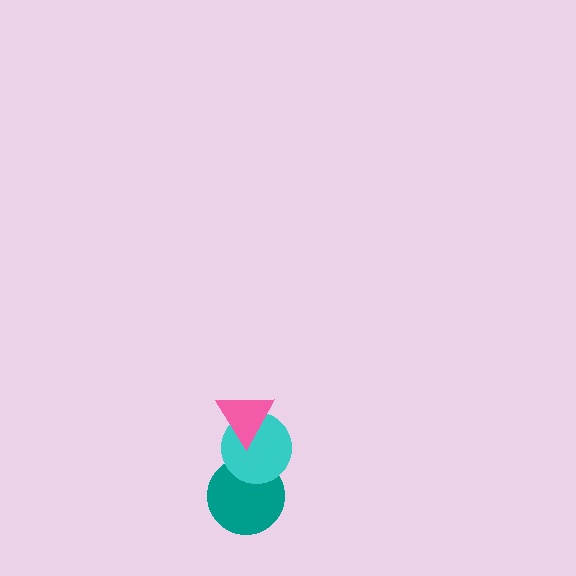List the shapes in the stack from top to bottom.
From top to bottom: the pink triangle, the cyan circle, the teal circle.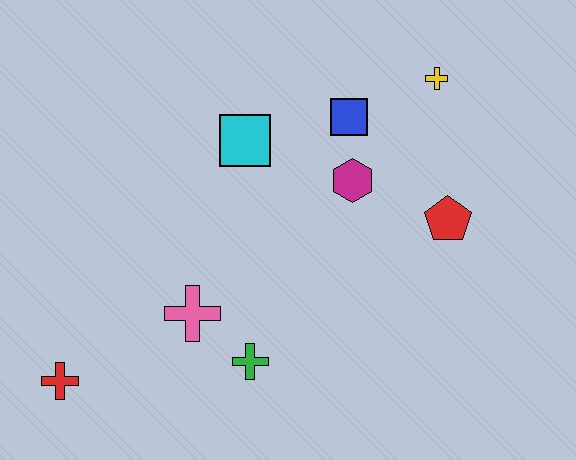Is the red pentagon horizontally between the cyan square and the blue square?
No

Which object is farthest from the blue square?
The red cross is farthest from the blue square.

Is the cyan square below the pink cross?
No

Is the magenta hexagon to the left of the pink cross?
No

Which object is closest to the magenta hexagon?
The blue square is closest to the magenta hexagon.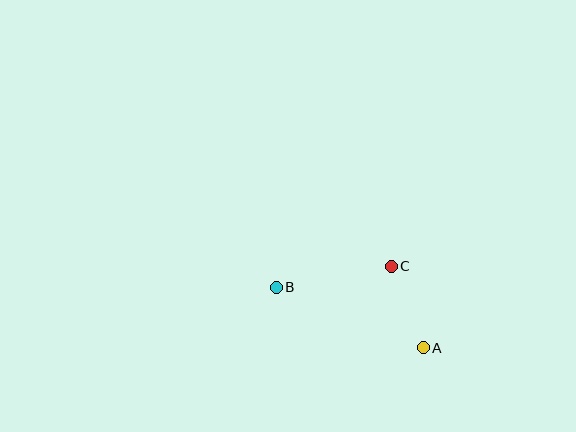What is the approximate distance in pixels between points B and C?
The distance between B and C is approximately 117 pixels.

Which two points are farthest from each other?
Points A and B are farthest from each other.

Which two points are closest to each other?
Points A and C are closest to each other.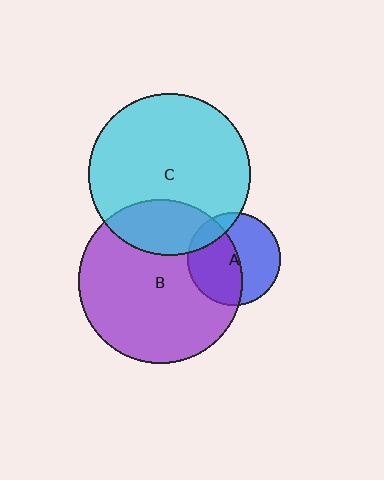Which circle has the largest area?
Circle B (purple).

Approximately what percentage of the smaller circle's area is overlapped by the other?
Approximately 50%.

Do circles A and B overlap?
Yes.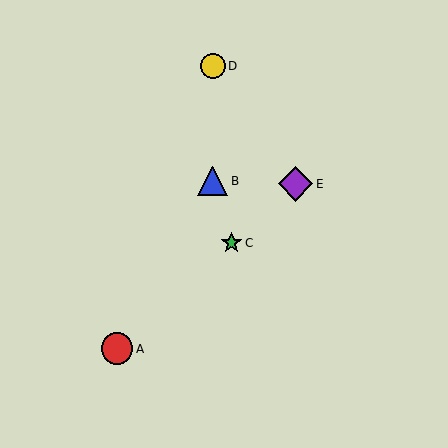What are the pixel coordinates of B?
Object B is at (213, 181).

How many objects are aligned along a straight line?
3 objects (A, C, E) are aligned along a straight line.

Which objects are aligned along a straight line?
Objects A, C, E are aligned along a straight line.